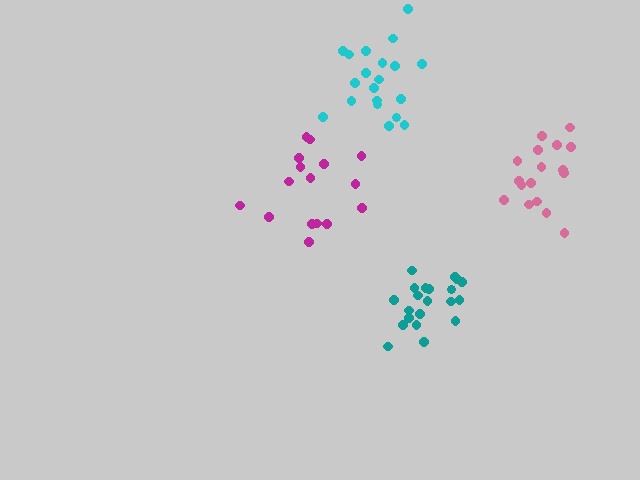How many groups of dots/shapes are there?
There are 4 groups.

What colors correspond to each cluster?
The clusters are colored: teal, pink, cyan, magenta.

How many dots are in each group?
Group 1: 21 dots, Group 2: 17 dots, Group 3: 20 dots, Group 4: 16 dots (74 total).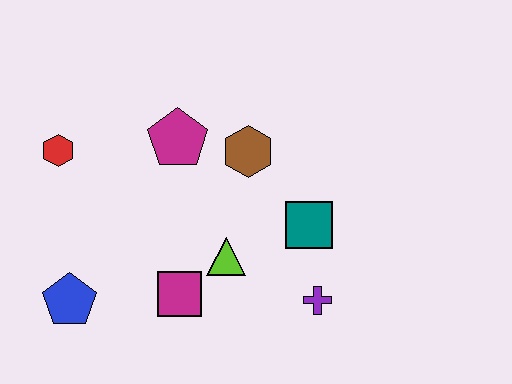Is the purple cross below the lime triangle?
Yes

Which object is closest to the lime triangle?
The magenta square is closest to the lime triangle.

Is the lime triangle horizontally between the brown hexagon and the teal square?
No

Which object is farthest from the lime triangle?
The red hexagon is farthest from the lime triangle.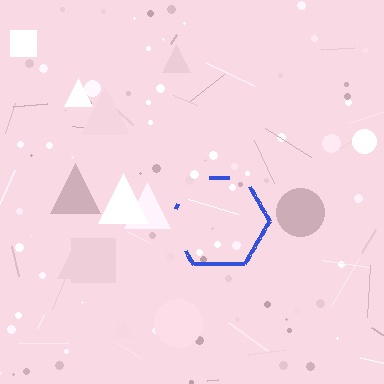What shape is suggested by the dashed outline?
The dashed outline suggests a hexagon.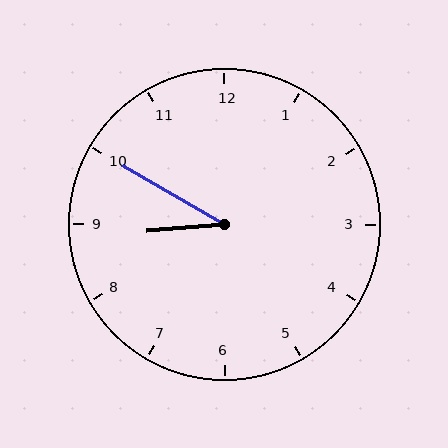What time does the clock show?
8:50.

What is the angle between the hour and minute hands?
Approximately 35 degrees.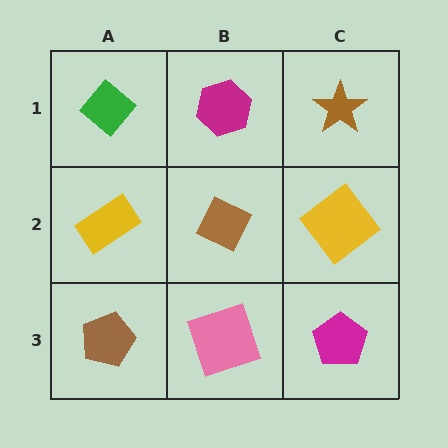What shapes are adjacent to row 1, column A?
A yellow rectangle (row 2, column A), a magenta hexagon (row 1, column B).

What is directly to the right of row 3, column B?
A magenta pentagon.